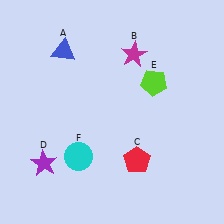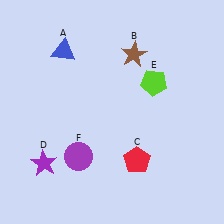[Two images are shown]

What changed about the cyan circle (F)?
In Image 1, F is cyan. In Image 2, it changed to purple.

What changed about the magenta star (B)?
In Image 1, B is magenta. In Image 2, it changed to brown.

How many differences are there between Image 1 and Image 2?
There are 2 differences between the two images.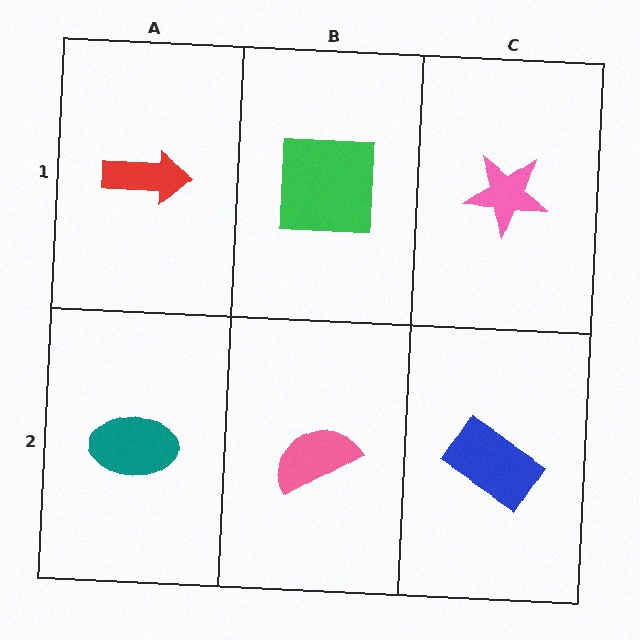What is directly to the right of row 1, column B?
A pink star.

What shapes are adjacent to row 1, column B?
A pink semicircle (row 2, column B), a red arrow (row 1, column A), a pink star (row 1, column C).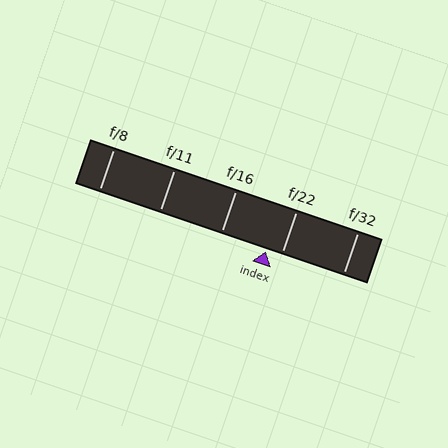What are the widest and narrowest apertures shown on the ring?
The widest aperture shown is f/8 and the narrowest is f/32.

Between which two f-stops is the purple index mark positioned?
The index mark is between f/16 and f/22.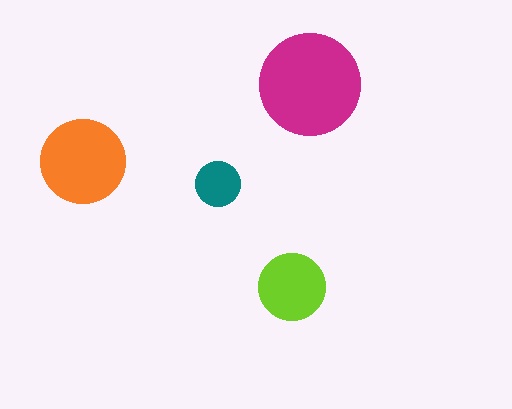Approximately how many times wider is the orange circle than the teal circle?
About 2 times wider.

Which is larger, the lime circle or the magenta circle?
The magenta one.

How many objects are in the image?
There are 4 objects in the image.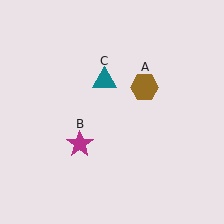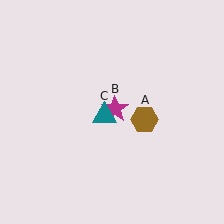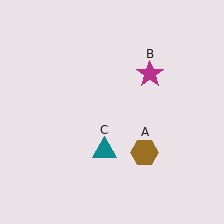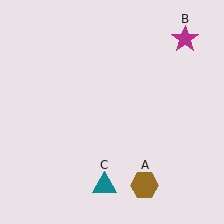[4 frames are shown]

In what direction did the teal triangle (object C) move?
The teal triangle (object C) moved down.